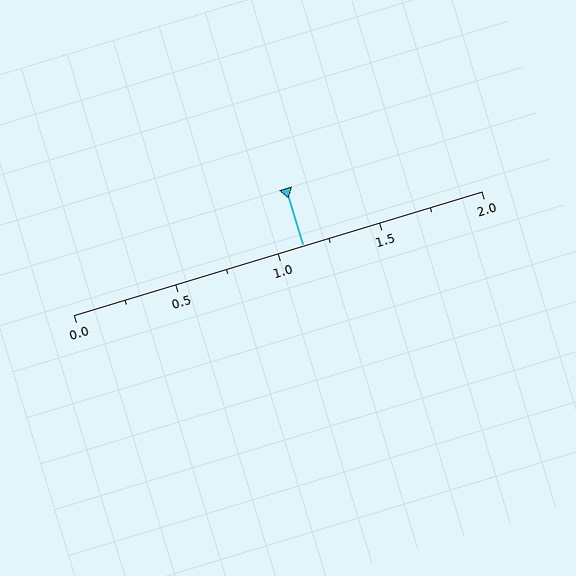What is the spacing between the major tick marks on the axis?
The major ticks are spaced 0.5 apart.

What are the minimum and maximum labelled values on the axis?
The axis runs from 0.0 to 2.0.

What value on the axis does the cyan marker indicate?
The marker indicates approximately 1.12.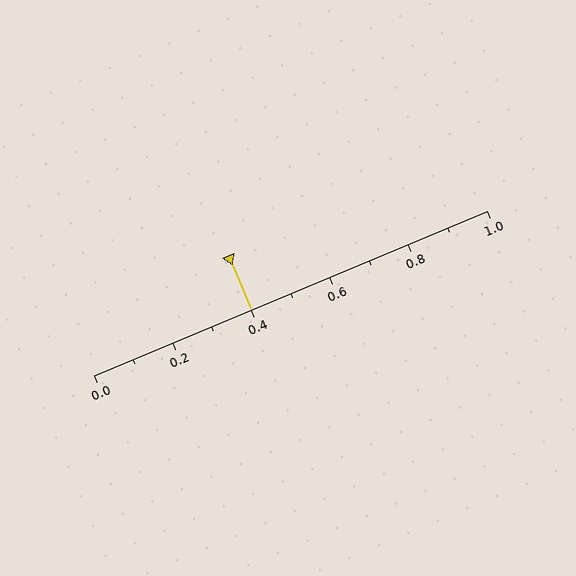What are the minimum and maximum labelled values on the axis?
The axis runs from 0.0 to 1.0.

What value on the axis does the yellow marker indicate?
The marker indicates approximately 0.4.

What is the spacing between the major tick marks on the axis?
The major ticks are spaced 0.2 apart.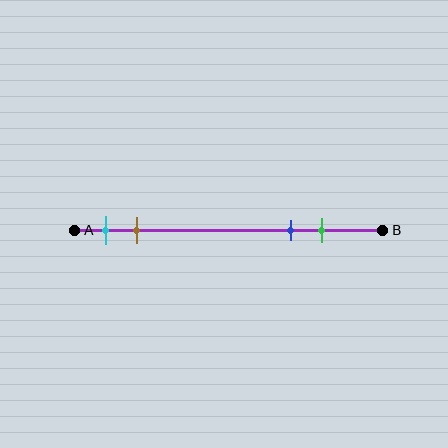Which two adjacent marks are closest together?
The cyan and brown marks are the closest adjacent pair.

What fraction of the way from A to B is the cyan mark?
The cyan mark is approximately 10% (0.1) of the way from A to B.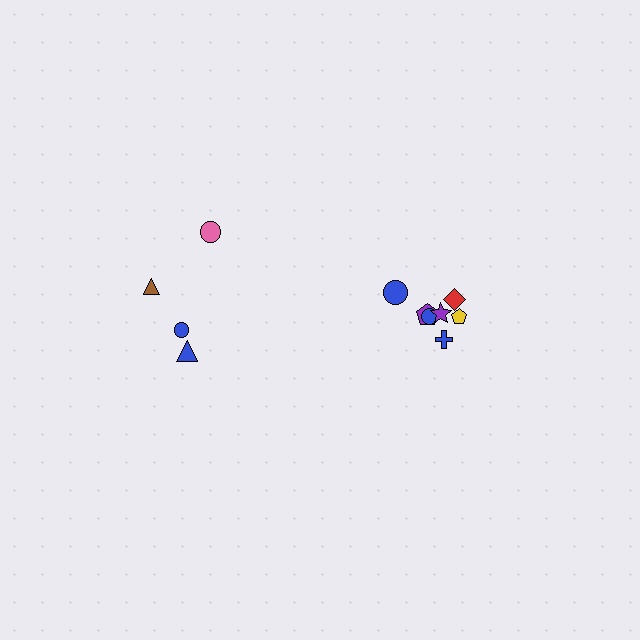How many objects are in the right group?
There are 7 objects.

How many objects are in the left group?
There are 4 objects.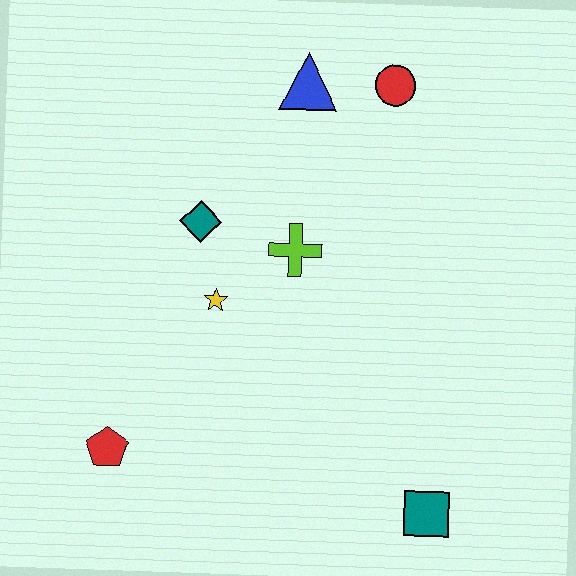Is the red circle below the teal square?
No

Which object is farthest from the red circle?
The red pentagon is farthest from the red circle.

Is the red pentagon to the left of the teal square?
Yes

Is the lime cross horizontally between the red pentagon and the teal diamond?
No